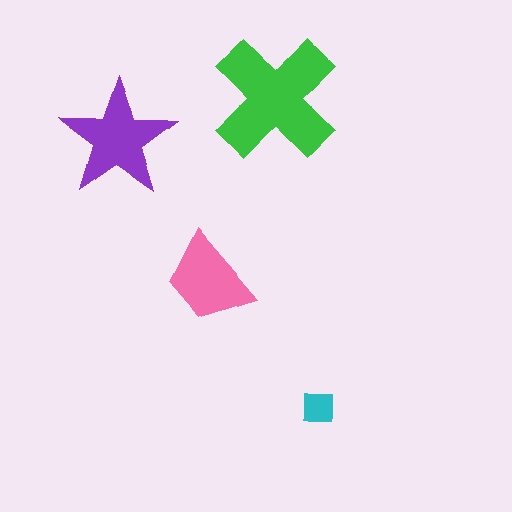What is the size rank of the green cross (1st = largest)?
1st.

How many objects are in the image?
There are 4 objects in the image.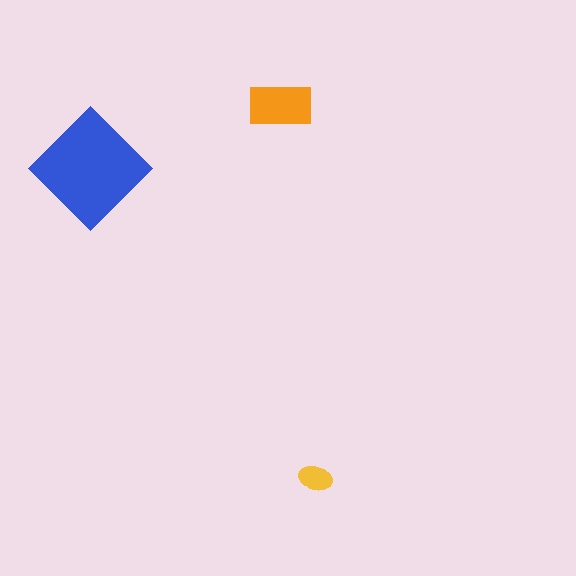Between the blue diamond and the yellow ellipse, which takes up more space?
The blue diamond.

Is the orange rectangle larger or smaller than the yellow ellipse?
Larger.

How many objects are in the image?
There are 3 objects in the image.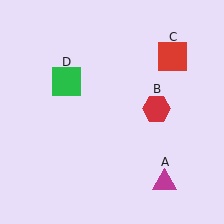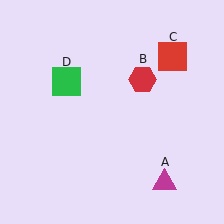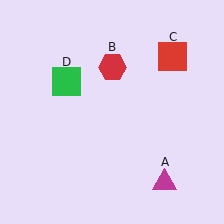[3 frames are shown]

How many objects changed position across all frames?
1 object changed position: red hexagon (object B).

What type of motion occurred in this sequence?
The red hexagon (object B) rotated counterclockwise around the center of the scene.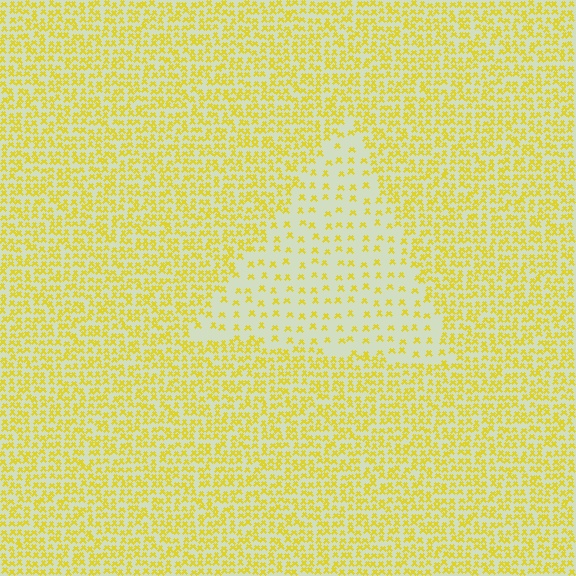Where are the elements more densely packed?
The elements are more densely packed outside the triangle boundary.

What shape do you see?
I see a triangle.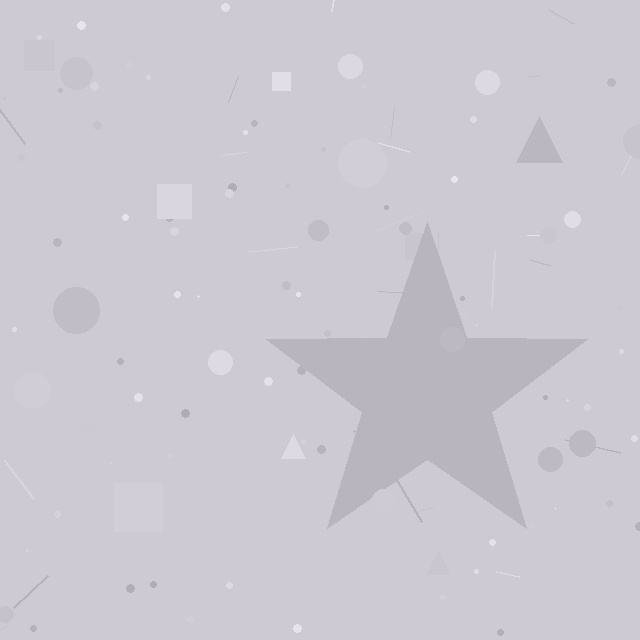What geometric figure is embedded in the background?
A star is embedded in the background.